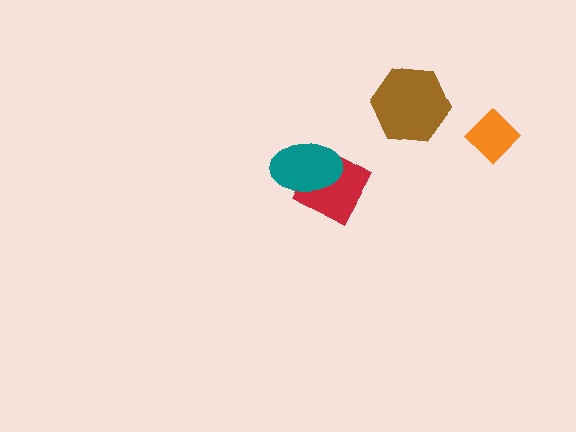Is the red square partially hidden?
Yes, it is partially covered by another shape.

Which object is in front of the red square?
The teal ellipse is in front of the red square.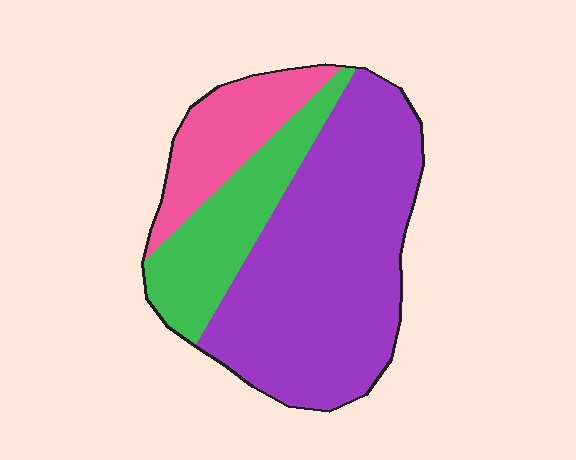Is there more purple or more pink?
Purple.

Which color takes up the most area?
Purple, at roughly 60%.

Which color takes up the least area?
Pink, at roughly 15%.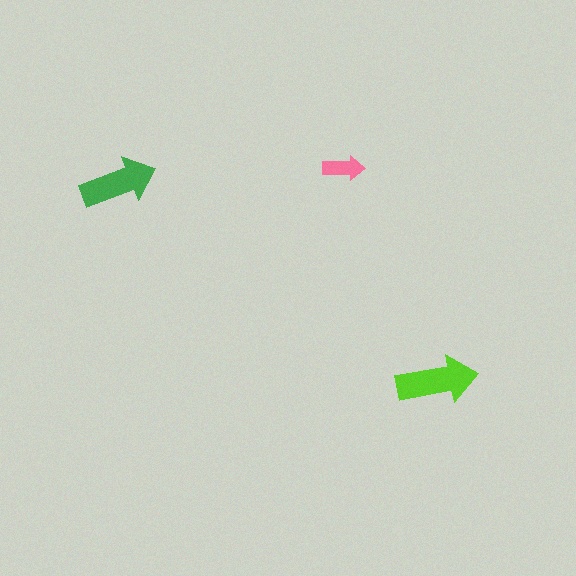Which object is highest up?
The pink arrow is topmost.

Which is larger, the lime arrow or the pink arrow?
The lime one.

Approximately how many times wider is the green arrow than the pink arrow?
About 2 times wider.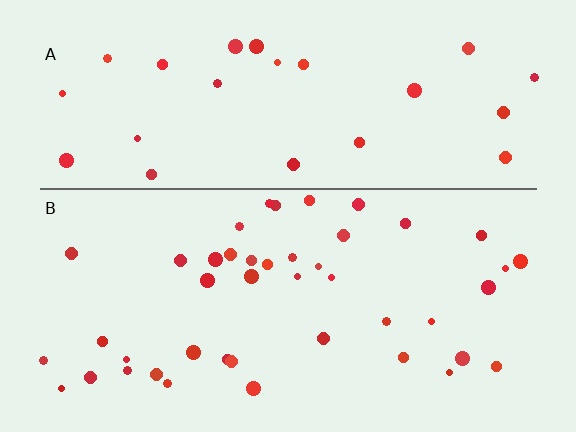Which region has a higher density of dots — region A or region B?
B (the bottom).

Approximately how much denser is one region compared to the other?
Approximately 1.7× — region B over region A.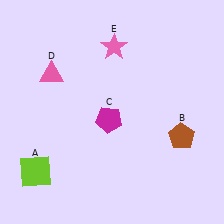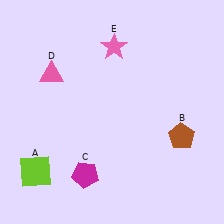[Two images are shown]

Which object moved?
The magenta pentagon (C) moved down.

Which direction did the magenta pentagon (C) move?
The magenta pentagon (C) moved down.